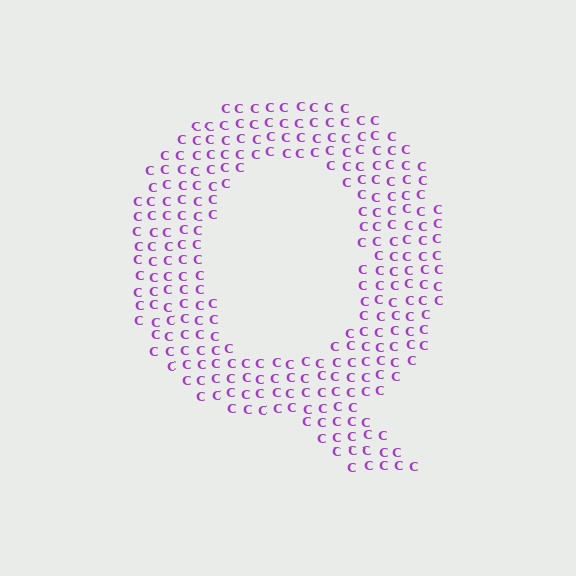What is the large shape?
The large shape is the letter Q.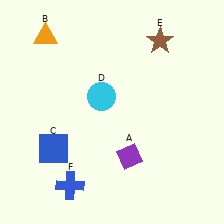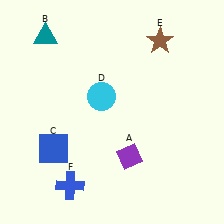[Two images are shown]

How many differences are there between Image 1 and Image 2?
There is 1 difference between the two images.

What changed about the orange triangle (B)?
In Image 1, B is orange. In Image 2, it changed to teal.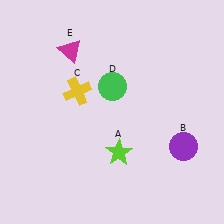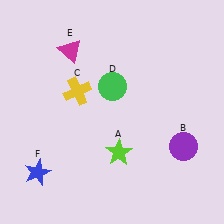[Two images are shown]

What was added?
A blue star (F) was added in Image 2.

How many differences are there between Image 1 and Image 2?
There is 1 difference between the two images.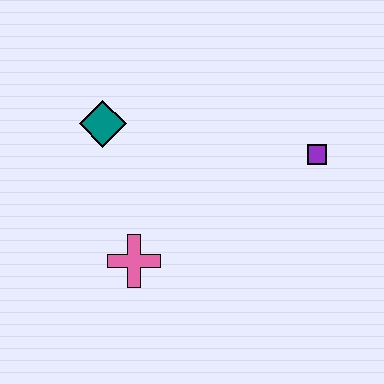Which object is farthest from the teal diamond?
The purple square is farthest from the teal diamond.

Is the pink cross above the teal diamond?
No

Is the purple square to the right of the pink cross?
Yes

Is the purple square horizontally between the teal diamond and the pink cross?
No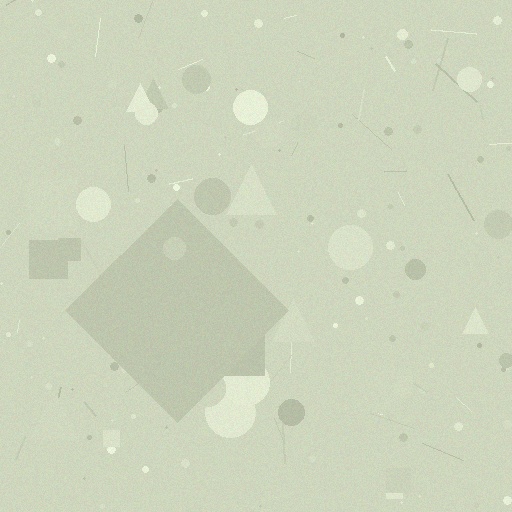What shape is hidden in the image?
A diamond is hidden in the image.